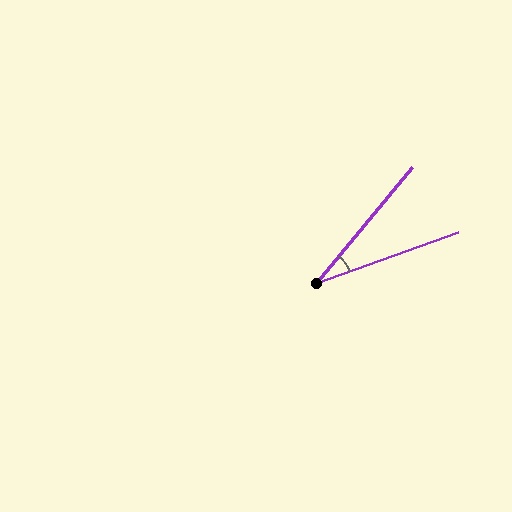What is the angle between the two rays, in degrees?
Approximately 30 degrees.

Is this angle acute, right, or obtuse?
It is acute.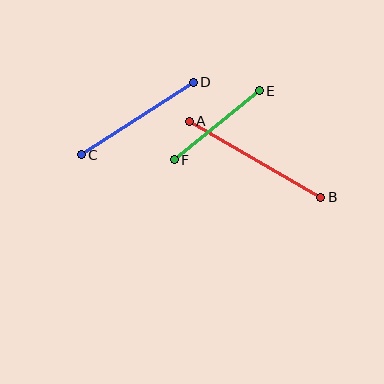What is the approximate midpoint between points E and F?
The midpoint is at approximately (217, 125) pixels.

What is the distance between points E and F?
The distance is approximately 110 pixels.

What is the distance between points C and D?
The distance is approximately 134 pixels.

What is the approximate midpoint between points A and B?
The midpoint is at approximately (255, 159) pixels.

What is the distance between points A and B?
The distance is approximately 152 pixels.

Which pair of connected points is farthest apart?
Points A and B are farthest apart.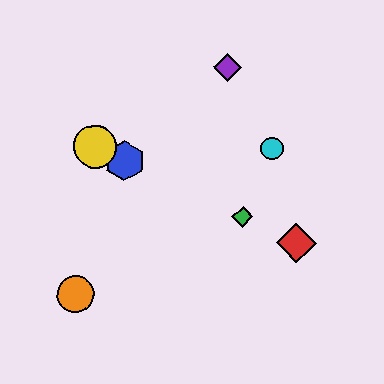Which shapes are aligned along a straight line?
The red diamond, the blue hexagon, the green diamond, the yellow circle are aligned along a straight line.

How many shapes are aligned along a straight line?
4 shapes (the red diamond, the blue hexagon, the green diamond, the yellow circle) are aligned along a straight line.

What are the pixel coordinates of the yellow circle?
The yellow circle is at (95, 147).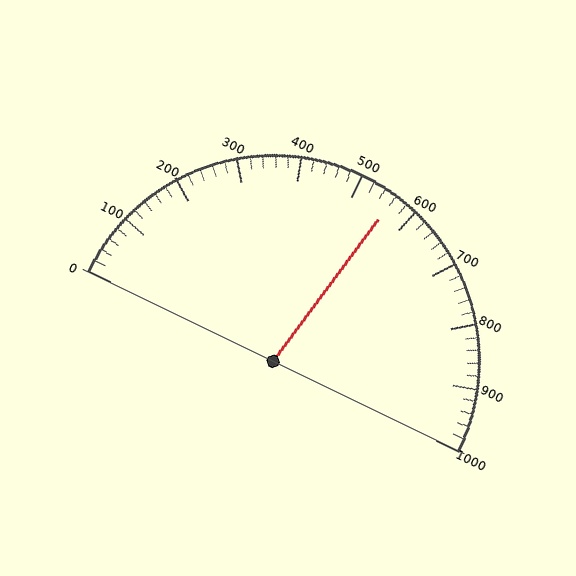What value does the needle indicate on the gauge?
The needle indicates approximately 560.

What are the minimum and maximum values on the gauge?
The gauge ranges from 0 to 1000.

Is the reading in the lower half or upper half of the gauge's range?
The reading is in the upper half of the range (0 to 1000).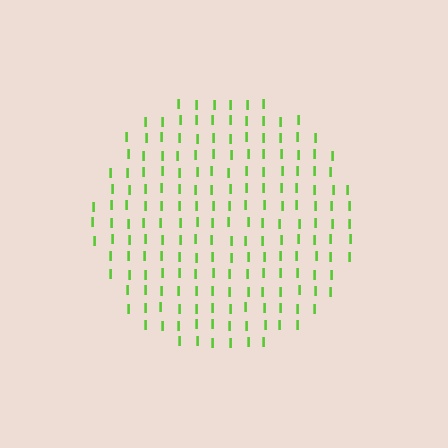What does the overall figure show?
The overall figure shows a circle.